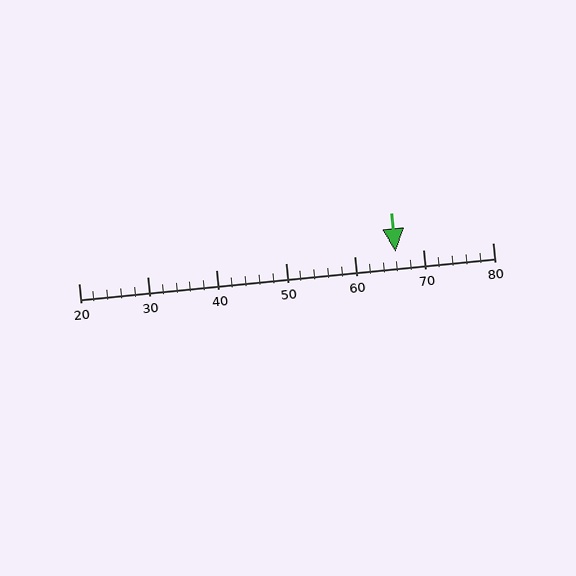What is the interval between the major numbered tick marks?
The major tick marks are spaced 10 units apart.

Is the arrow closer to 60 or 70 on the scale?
The arrow is closer to 70.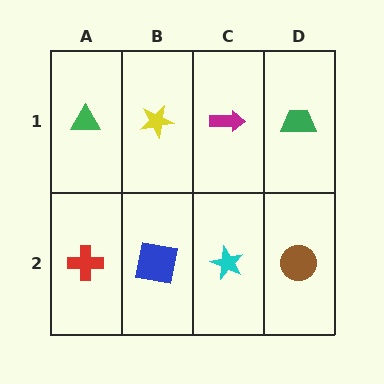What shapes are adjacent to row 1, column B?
A blue square (row 2, column B), a green triangle (row 1, column A), a magenta arrow (row 1, column C).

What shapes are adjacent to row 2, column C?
A magenta arrow (row 1, column C), a blue square (row 2, column B), a brown circle (row 2, column D).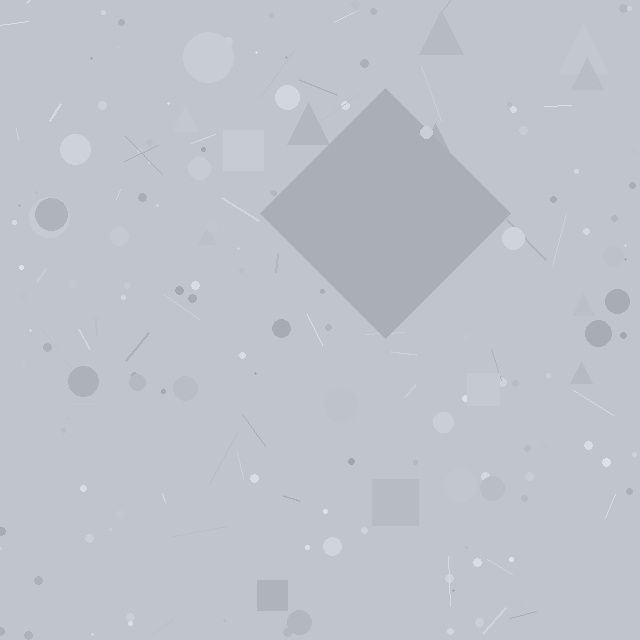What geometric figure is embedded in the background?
A diamond is embedded in the background.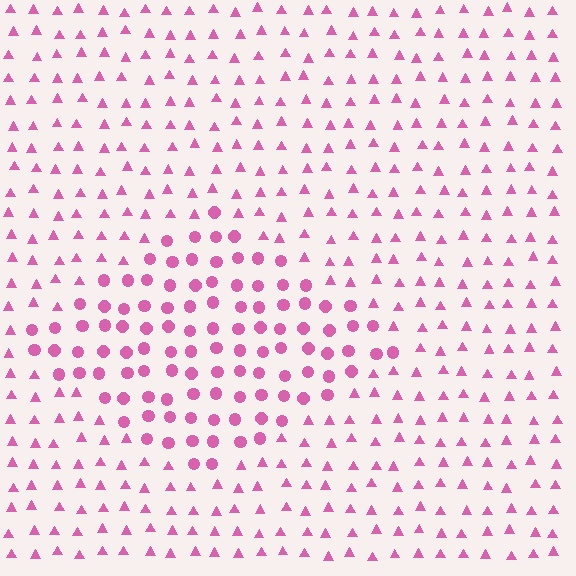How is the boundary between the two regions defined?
The boundary is defined by a change in element shape: circles inside vs. triangles outside. All elements share the same color and spacing.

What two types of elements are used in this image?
The image uses circles inside the diamond region and triangles outside it.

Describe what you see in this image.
The image is filled with small pink elements arranged in a uniform grid. A diamond-shaped region contains circles, while the surrounding area contains triangles. The boundary is defined purely by the change in element shape.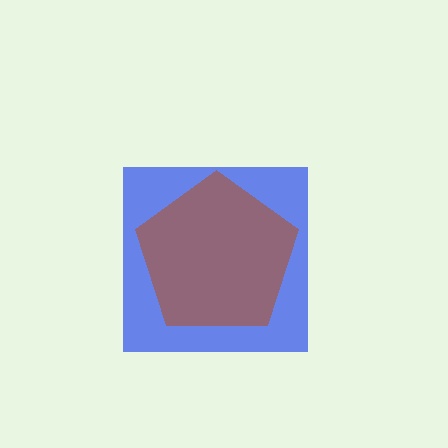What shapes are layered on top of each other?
The layered shapes are: a blue square, a brown pentagon.